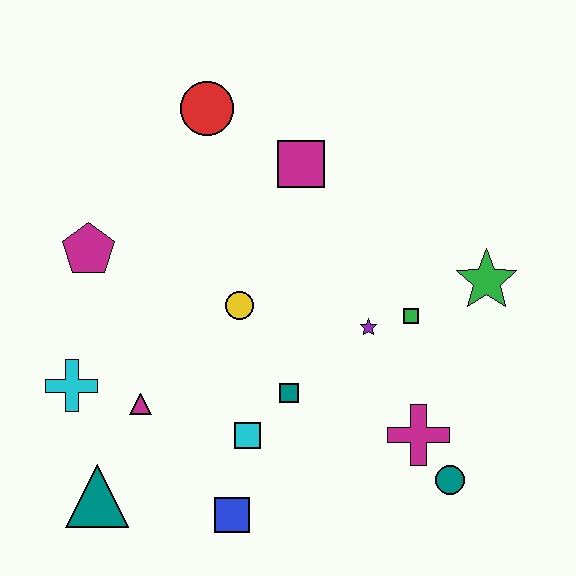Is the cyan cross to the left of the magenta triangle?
Yes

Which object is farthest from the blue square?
The red circle is farthest from the blue square.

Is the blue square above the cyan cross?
No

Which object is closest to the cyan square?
The teal square is closest to the cyan square.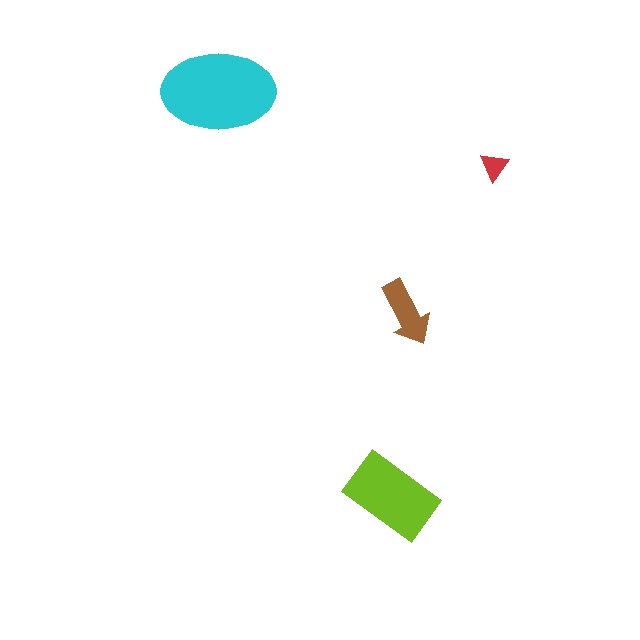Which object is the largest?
The cyan ellipse.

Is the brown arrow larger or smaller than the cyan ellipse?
Smaller.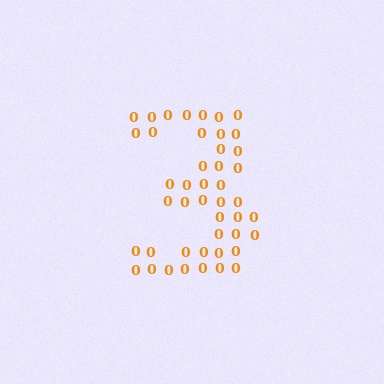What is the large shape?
The large shape is the digit 3.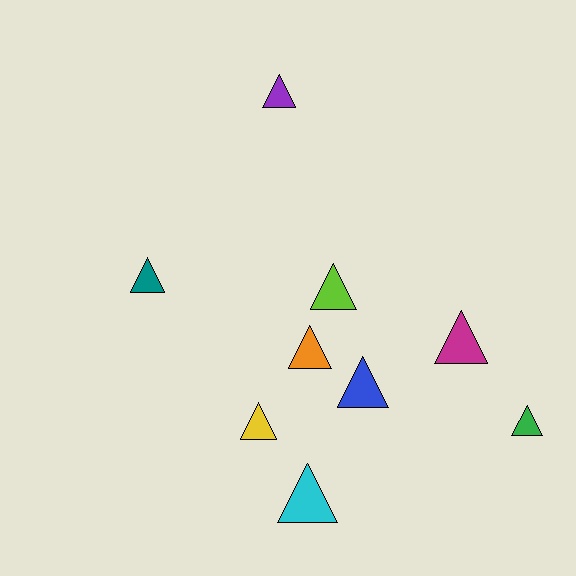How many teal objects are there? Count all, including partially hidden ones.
There is 1 teal object.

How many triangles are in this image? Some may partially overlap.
There are 9 triangles.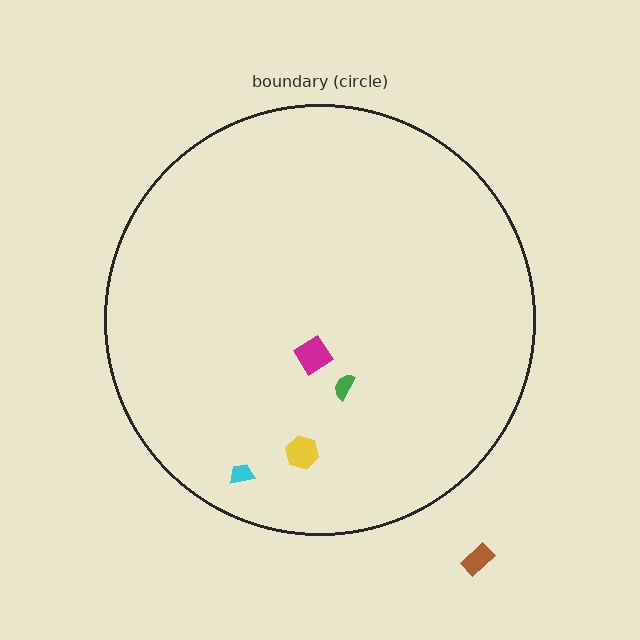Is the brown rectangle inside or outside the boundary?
Outside.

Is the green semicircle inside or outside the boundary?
Inside.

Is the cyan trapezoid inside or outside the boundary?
Inside.